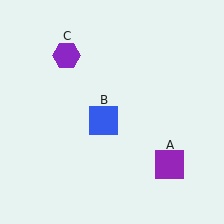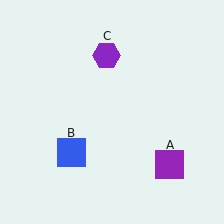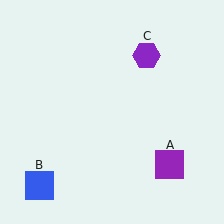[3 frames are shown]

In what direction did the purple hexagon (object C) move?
The purple hexagon (object C) moved right.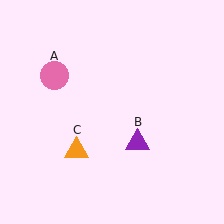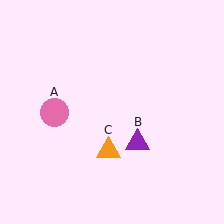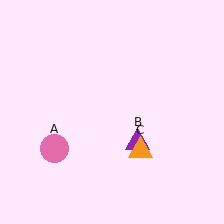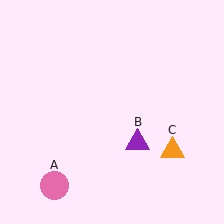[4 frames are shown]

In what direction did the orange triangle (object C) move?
The orange triangle (object C) moved right.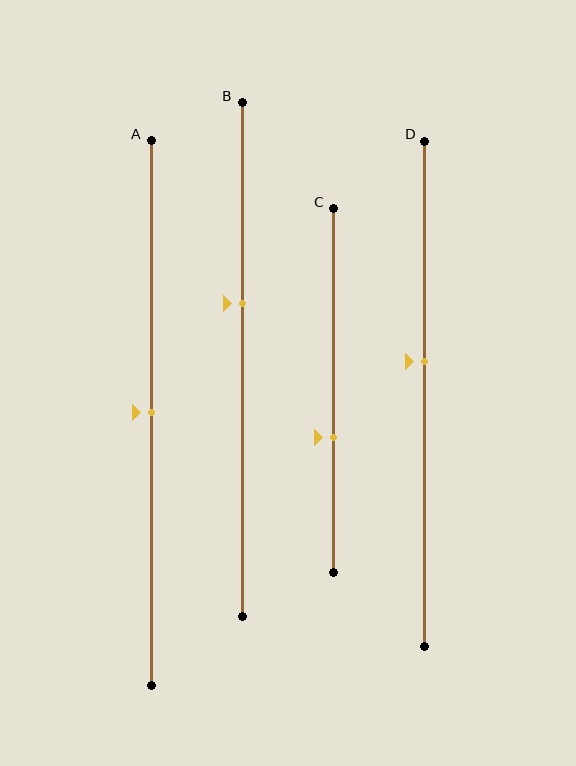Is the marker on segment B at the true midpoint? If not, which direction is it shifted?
No, the marker on segment B is shifted upward by about 11% of the segment length.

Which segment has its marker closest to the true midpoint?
Segment A has its marker closest to the true midpoint.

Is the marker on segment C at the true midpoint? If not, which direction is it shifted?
No, the marker on segment C is shifted downward by about 13% of the segment length.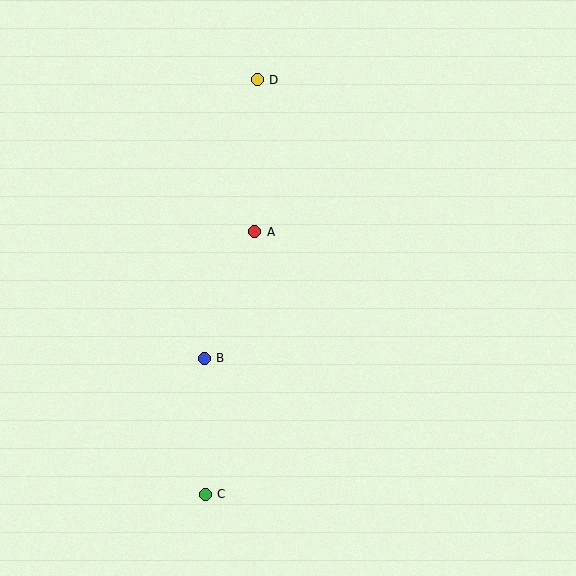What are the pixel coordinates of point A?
Point A is at (255, 232).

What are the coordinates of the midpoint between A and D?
The midpoint between A and D is at (256, 156).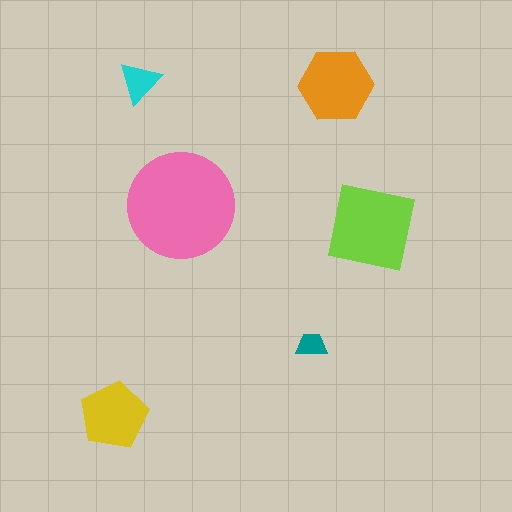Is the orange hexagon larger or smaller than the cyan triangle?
Larger.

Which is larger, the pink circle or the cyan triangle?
The pink circle.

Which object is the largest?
The pink circle.